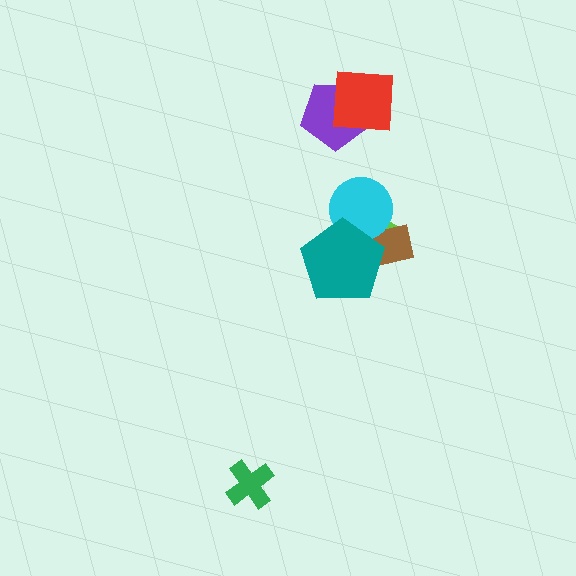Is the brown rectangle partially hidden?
Yes, it is partially covered by another shape.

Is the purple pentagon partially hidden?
Yes, it is partially covered by another shape.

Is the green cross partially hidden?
No, no other shape covers it.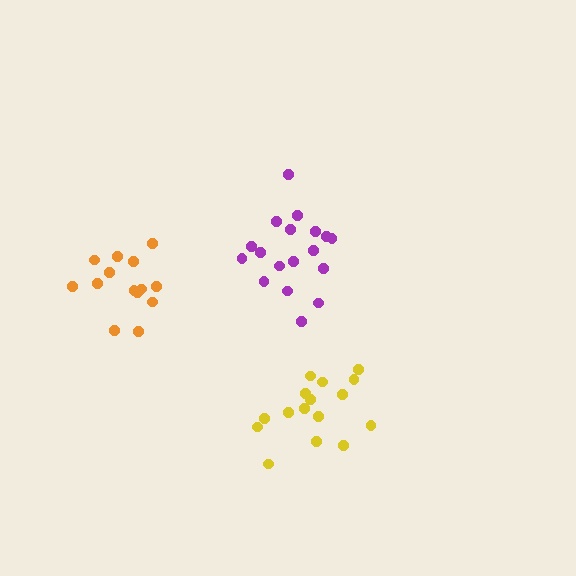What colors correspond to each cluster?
The clusters are colored: yellow, orange, purple.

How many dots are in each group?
Group 1: 16 dots, Group 2: 14 dots, Group 3: 18 dots (48 total).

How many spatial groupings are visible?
There are 3 spatial groupings.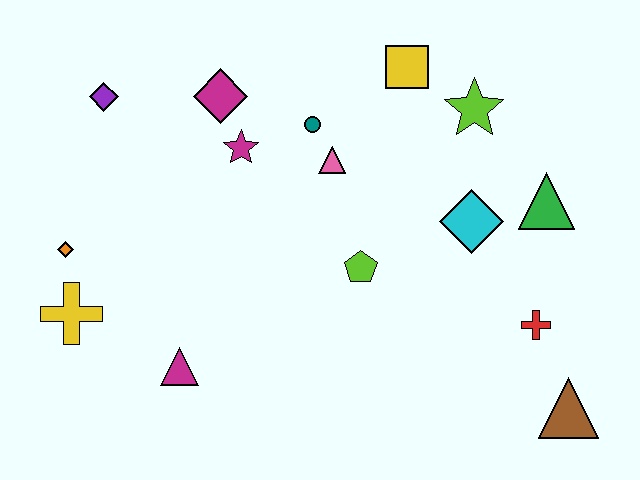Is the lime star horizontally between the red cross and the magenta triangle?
Yes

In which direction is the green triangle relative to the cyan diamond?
The green triangle is to the right of the cyan diamond.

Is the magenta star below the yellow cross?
No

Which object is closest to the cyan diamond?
The green triangle is closest to the cyan diamond.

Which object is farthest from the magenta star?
The brown triangle is farthest from the magenta star.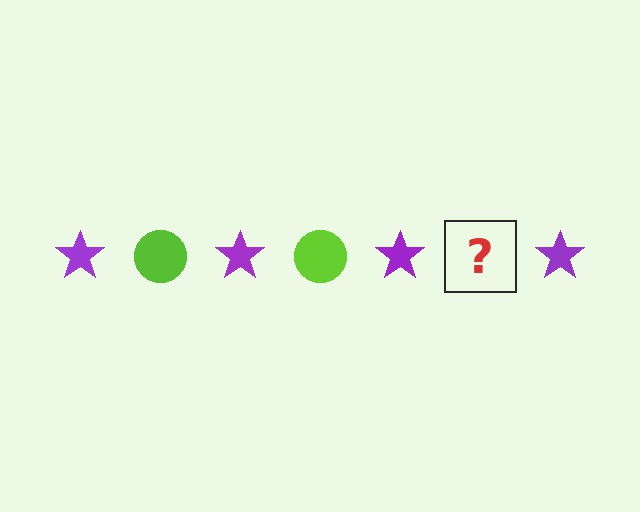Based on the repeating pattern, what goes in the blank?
The blank should be a lime circle.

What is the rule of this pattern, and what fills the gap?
The rule is that the pattern alternates between purple star and lime circle. The gap should be filled with a lime circle.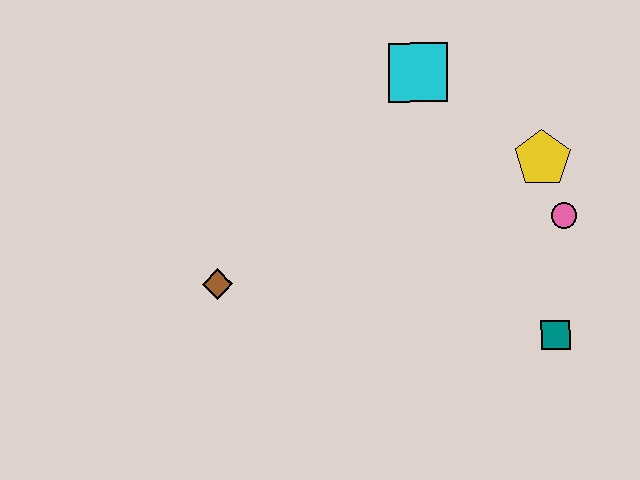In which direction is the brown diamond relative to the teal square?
The brown diamond is to the left of the teal square.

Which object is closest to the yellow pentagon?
The pink circle is closest to the yellow pentagon.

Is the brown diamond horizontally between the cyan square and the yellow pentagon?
No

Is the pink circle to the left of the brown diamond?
No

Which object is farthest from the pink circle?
The brown diamond is farthest from the pink circle.